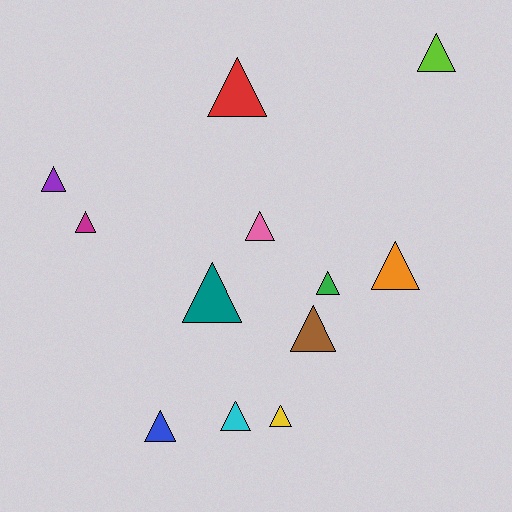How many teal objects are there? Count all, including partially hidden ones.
There is 1 teal object.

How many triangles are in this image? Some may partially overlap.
There are 12 triangles.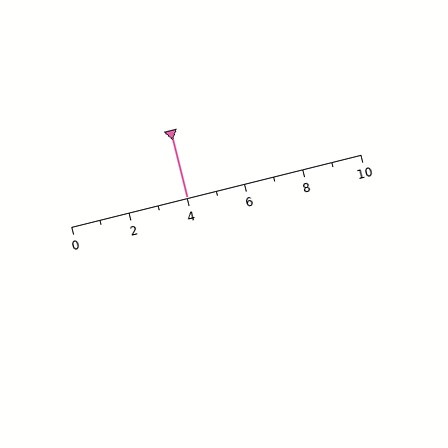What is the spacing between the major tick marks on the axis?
The major ticks are spaced 2 apart.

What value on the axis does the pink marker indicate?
The marker indicates approximately 4.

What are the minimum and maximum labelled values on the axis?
The axis runs from 0 to 10.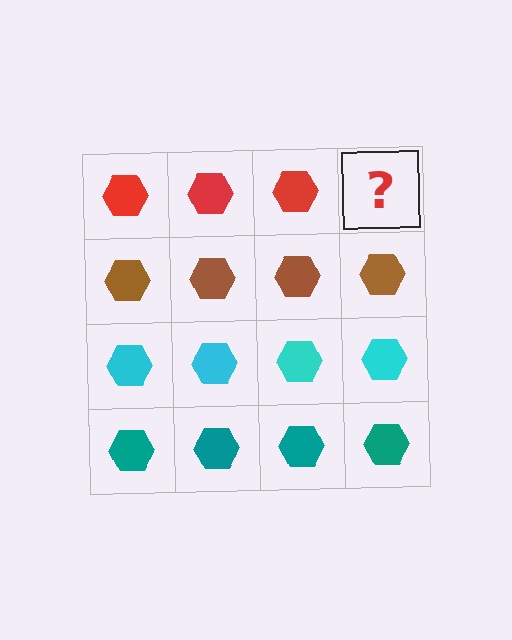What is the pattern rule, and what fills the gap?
The rule is that each row has a consistent color. The gap should be filled with a red hexagon.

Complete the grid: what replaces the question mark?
The question mark should be replaced with a red hexagon.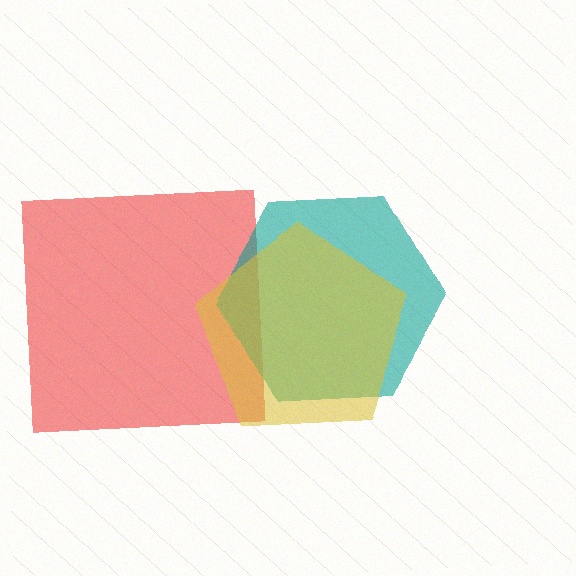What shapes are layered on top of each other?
The layered shapes are: a red square, a teal hexagon, a yellow pentagon.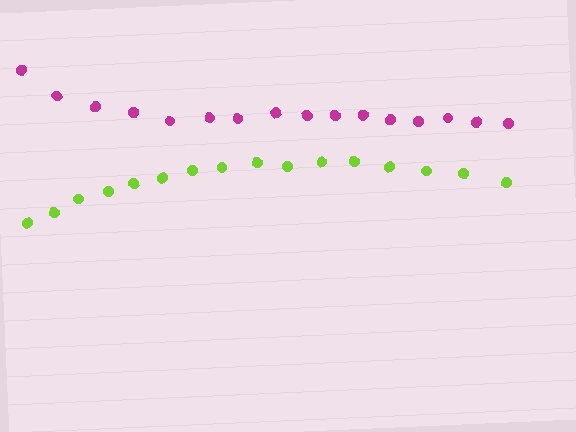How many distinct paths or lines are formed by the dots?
There are 2 distinct paths.